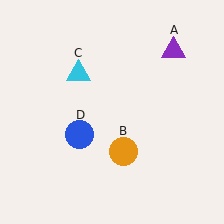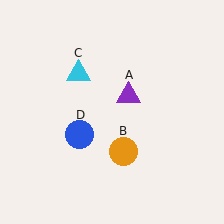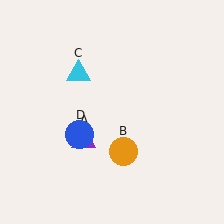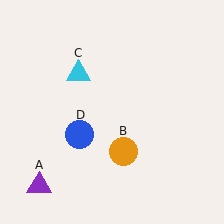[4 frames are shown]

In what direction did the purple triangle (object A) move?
The purple triangle (object A) moved down and to the left.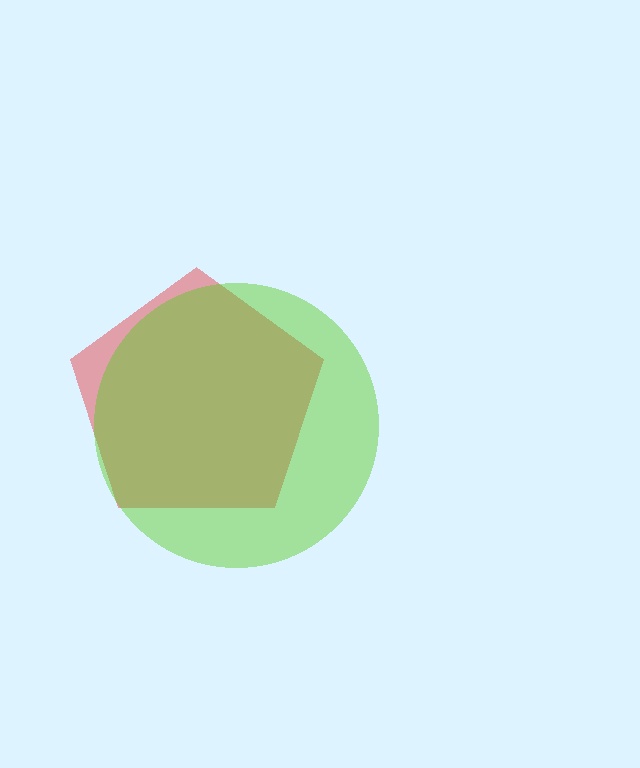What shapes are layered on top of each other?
The layered shapes are: a red pentagon, a lime circle.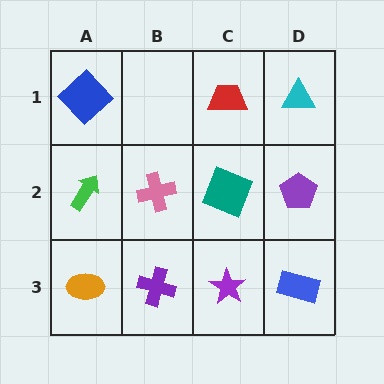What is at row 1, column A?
A blue diamond.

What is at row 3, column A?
An orange ellipse.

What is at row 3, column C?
A purple star.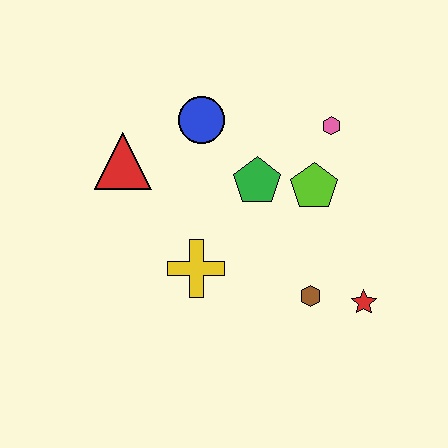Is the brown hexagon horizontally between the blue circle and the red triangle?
No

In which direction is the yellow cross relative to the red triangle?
The yellow cross is below the red triangle.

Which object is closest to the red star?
The brown hexagon is closest to the red star.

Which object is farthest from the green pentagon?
The red star is farthest from the green pentagon.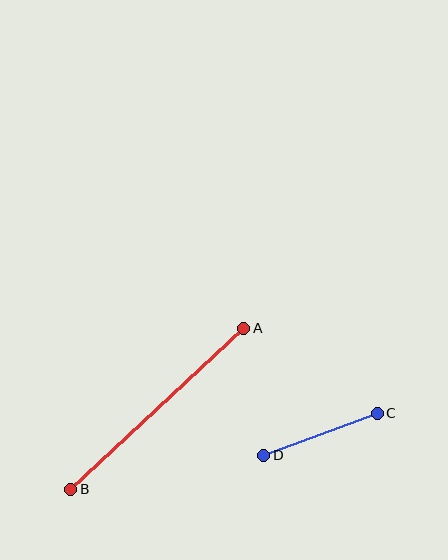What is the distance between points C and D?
The distance is approximately 121 pixels.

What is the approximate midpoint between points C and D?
The midpoint is at approximately (321, 434) pixels.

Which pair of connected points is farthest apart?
Points A and B are farthest apart.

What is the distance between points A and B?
The distance is approximately 236 pixels.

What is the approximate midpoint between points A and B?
The midpoint is at approximately (157, 409) pixels.